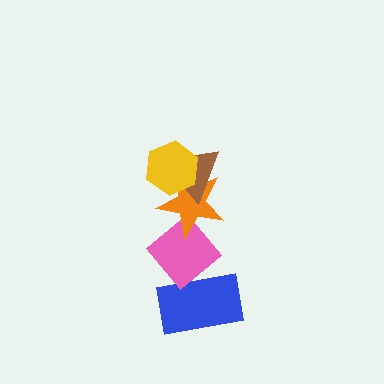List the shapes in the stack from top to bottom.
From top to bottom: the yellow hexagon, the brown triangle, the orange star, the pink diamond, the blue rectangle.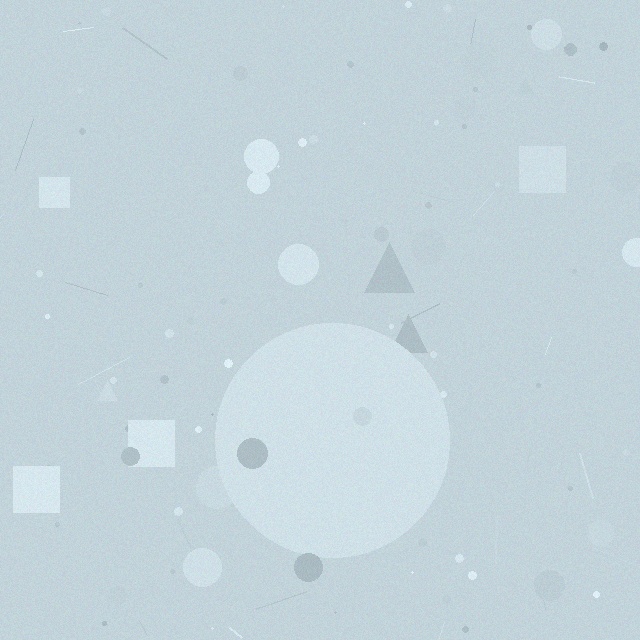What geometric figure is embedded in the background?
A circle is embedded in the background.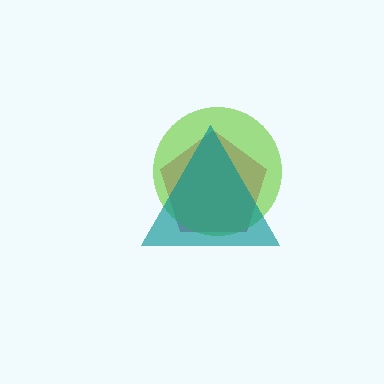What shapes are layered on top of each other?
The layered shapes are: a magenta pentagon, a lime circle, a teal triangle.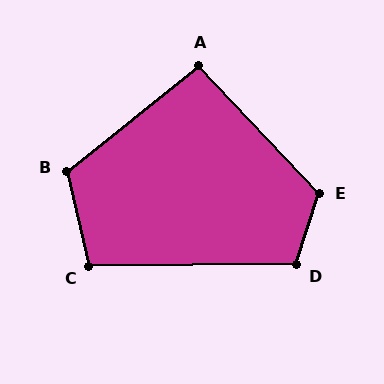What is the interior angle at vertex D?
Approximately 108 degrees (obtuse).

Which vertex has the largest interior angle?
E, at approximately 119 degrees.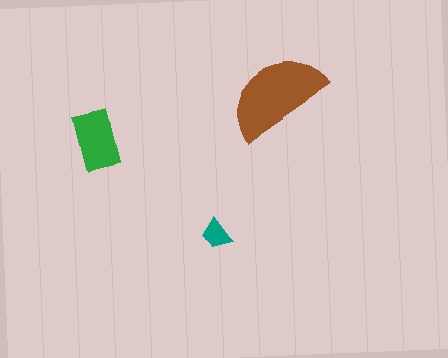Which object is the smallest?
The teal trapezoid.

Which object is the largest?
The brown semicircle.